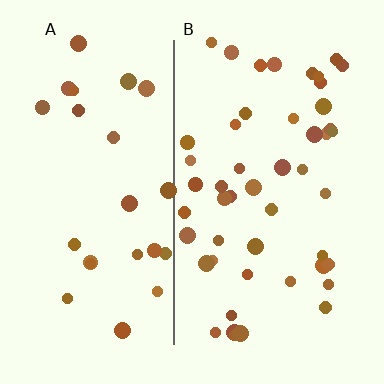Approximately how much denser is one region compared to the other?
Approximately 1.9× — region B over region A.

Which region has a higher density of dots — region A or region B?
B (the right).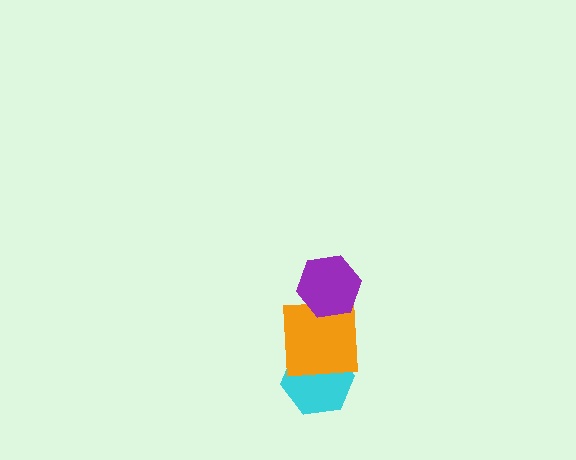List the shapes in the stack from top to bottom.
From top to bottom: the purple hexagon, the orange square, the cyan hexagon.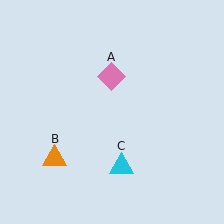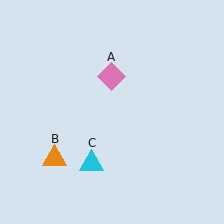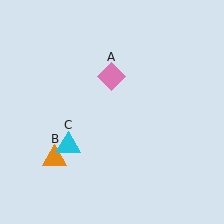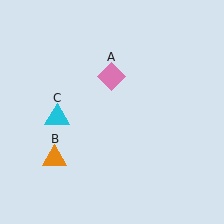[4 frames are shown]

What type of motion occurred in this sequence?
The cyan triangle (object C) rotated clockwise around the center of the scene.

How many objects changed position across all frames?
1 object changed position: cyan triangle (object C).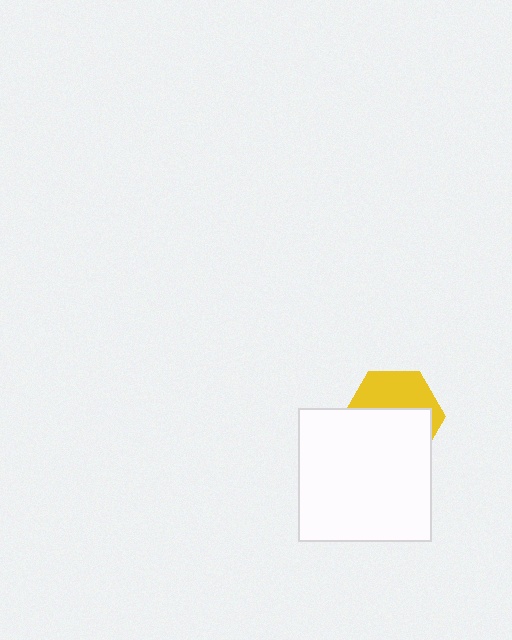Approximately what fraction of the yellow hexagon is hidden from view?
Roughly 59% of the yellow hexagon is hidden behind the white square.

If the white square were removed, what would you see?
You would see the complete yellow hexagon.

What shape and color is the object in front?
The object in front is a white square.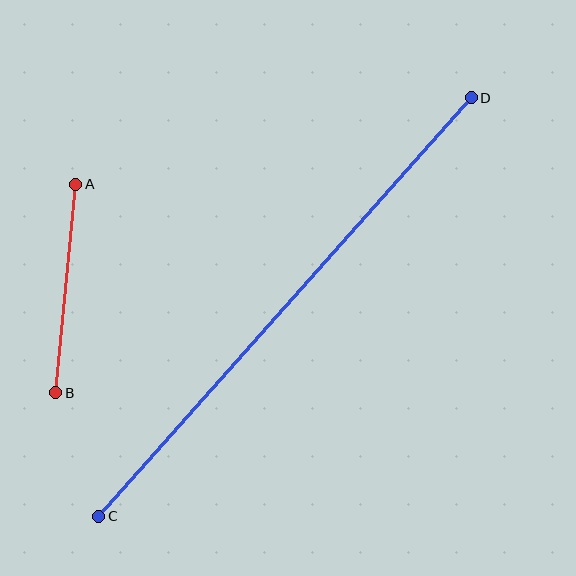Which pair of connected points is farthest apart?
Points C and D are farthest apart.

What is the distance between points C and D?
The distance is approximately 560 pixels.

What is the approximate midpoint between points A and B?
The midpoint is at approximately (66, 288) pixels.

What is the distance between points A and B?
The distance is approximately 209 pixels.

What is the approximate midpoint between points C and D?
The midpoint is at approximately (285, 307) pixels.